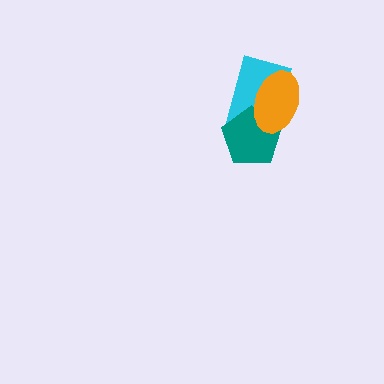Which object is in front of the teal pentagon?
The orange ellipse is in front of the teal pentagon.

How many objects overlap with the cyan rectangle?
2 objects overlap with the cyan rectangle.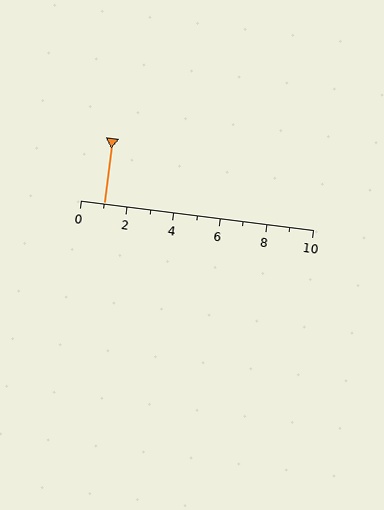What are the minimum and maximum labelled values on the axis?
The axis runs from 0 to 10.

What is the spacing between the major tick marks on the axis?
The major ticks are spaced 2 apart.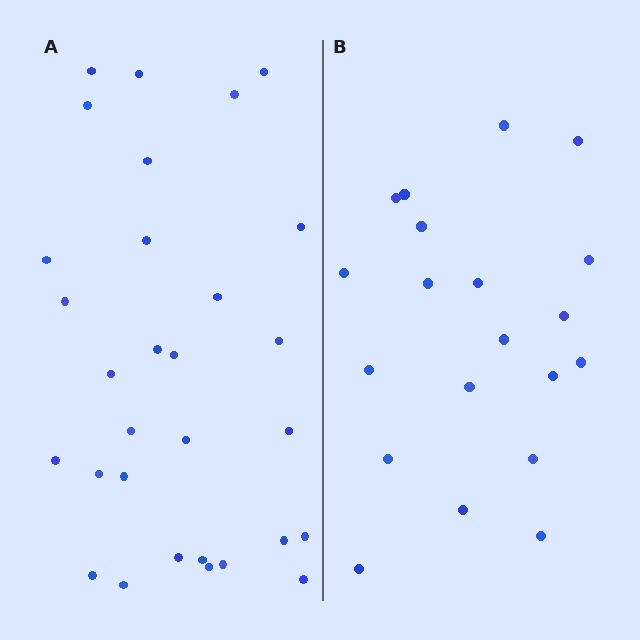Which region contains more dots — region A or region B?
Region A (the left region) has more dots.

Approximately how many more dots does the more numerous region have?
Region A has roughly 10 or so more dots than region B.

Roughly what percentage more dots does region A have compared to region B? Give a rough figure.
About 50% more.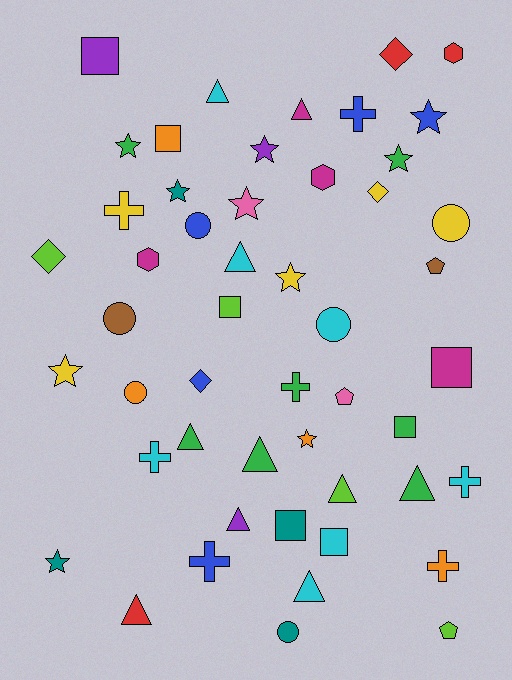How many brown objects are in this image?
There are 2 brown objects.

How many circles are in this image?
There are 6 circles.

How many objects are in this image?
There are 50 objects.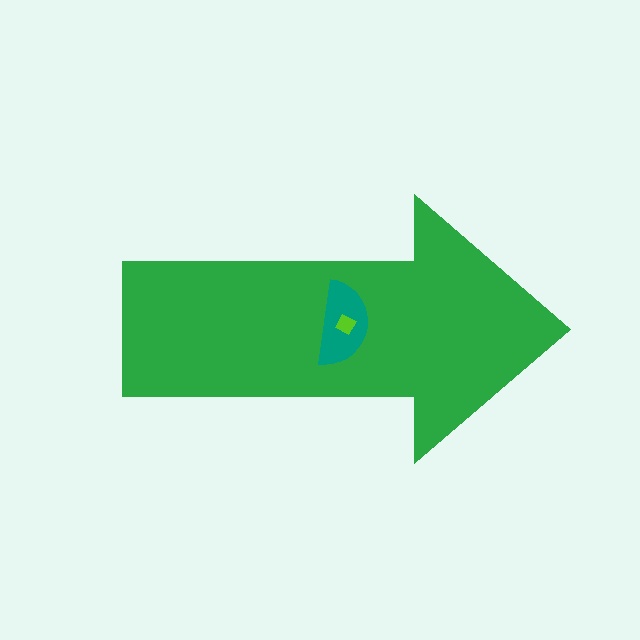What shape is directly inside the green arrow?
The teal semicircle.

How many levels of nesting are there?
3.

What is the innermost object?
The lime diamond.